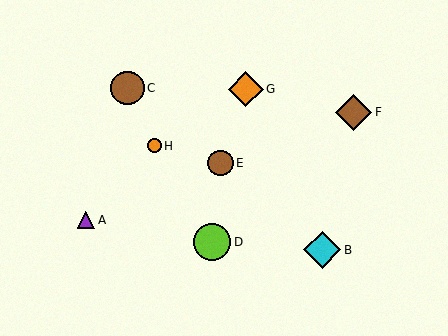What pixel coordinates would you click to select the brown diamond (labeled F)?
Click at (353, 112) to select the brown diamond F.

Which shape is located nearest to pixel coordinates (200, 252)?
The lime circle (labeled D) at (212, 242) is nearest to that location.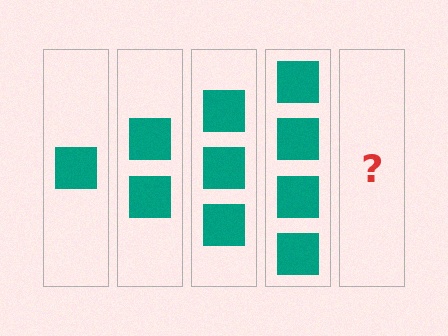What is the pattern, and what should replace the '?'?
The pattern is that each step adds one more square. The '?' should be 5 squares.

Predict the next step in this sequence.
The next step is 5 squares.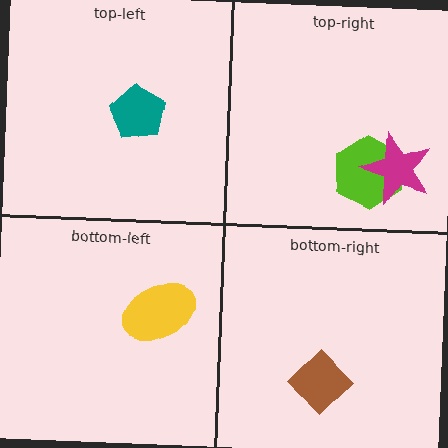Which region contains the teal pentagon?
The top-left region.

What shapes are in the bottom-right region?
The brown diamond.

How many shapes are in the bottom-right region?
1.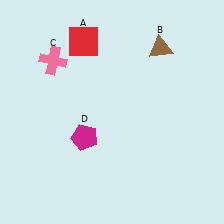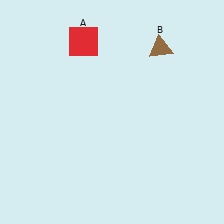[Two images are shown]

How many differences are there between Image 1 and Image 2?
There are 2 differences between the two images.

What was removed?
The magenta pentagon (D), the pink cross (C) were removed in Image 2.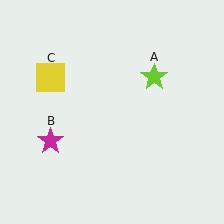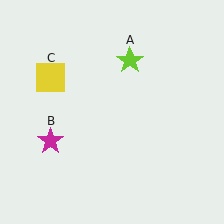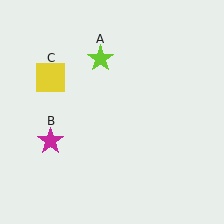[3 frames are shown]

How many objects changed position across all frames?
1 object changed position: lime star (object A).